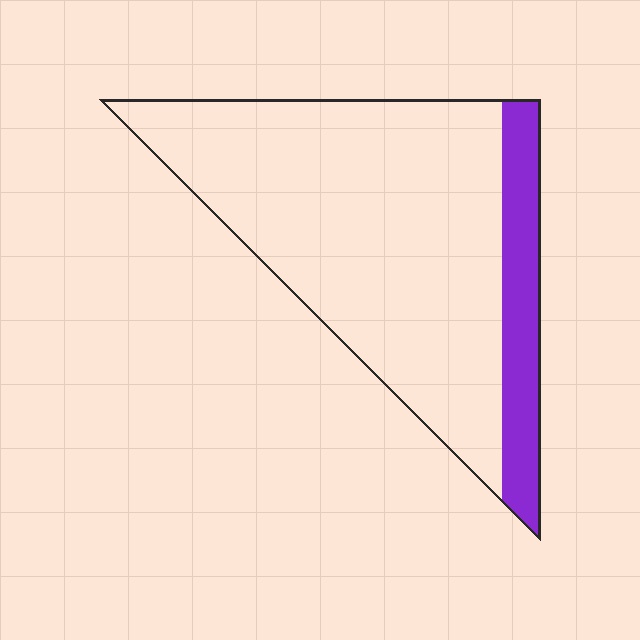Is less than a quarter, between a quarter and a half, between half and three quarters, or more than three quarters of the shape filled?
Less than a quarter.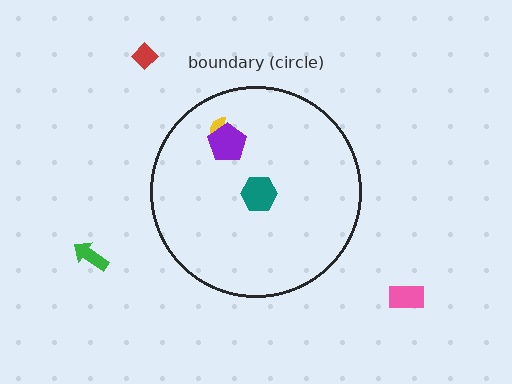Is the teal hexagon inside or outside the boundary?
Inside.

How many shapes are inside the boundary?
3 inside, 3 outside.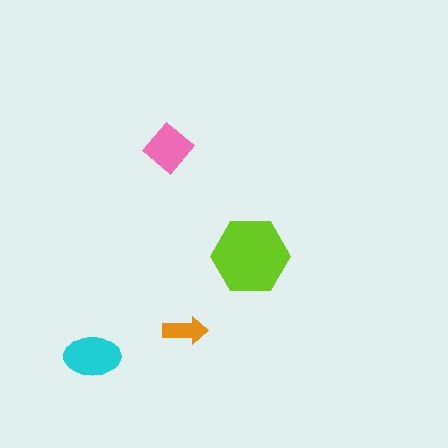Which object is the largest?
The lime hexagon.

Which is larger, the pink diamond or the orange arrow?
The pink diamond.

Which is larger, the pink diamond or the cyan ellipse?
The cyan ellipse.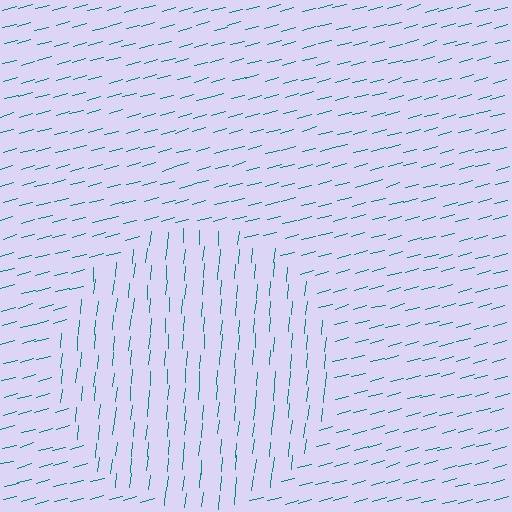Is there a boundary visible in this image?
Yes, there is a texture boundary formed by a change in line orientation.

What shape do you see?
I see a circle.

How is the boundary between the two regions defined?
The boundary is defined purely by a change in line orientation (approximately 70 degrees difference). All lines are the same color and thickness.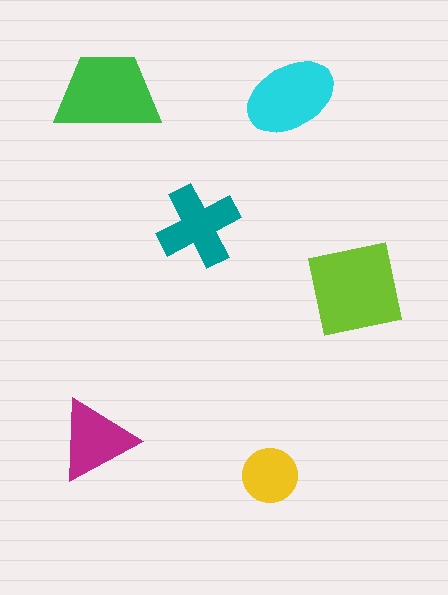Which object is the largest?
The lime square.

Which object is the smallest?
The yellow circle.